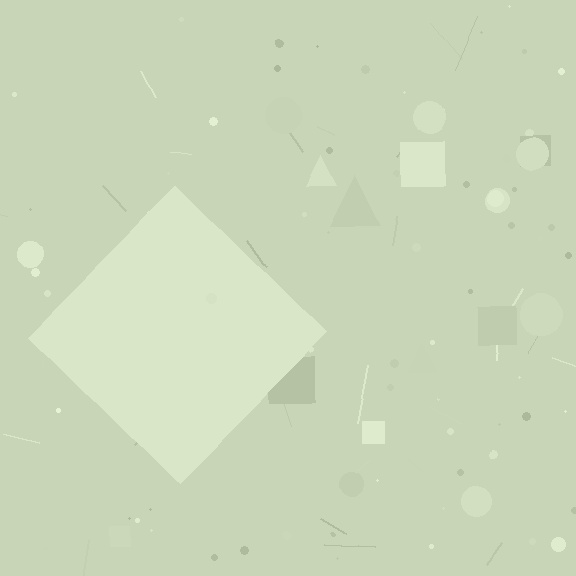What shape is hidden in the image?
A diamond is hidden in the image.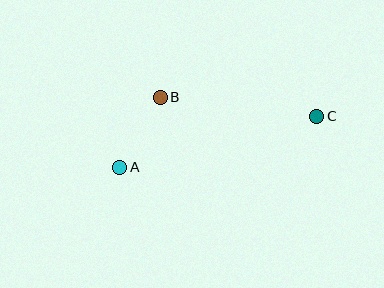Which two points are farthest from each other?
Points A and C are farthest from each other.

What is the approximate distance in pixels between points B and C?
The distance between B and C is approximately 158 pixels.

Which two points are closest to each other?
Points A and B are closest to each other.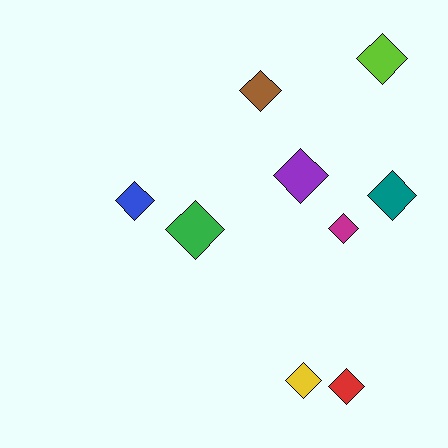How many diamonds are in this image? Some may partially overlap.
There are 9 diamonds.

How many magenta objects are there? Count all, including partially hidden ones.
There is 1 magenta object.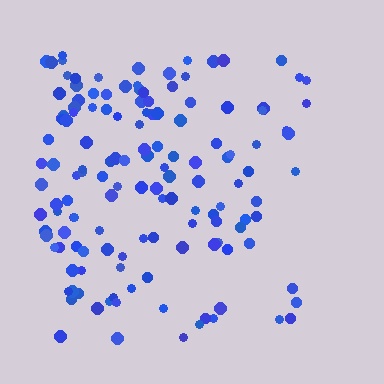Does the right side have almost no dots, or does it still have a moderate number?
Still a moderate number, just noticeably fewer than the left.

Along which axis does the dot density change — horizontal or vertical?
Horizontal.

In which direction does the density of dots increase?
From right to left, with the left side densest.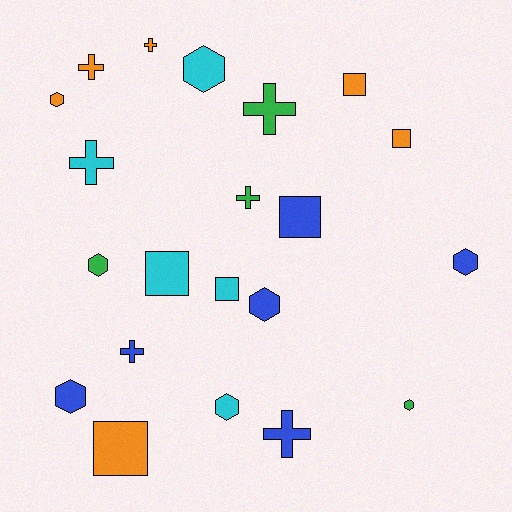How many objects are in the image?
There are 21 objects.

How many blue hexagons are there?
There are 3 blue hexagons.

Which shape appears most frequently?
Hexagon, with 8 objects.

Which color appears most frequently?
Orange, with 6 objects.